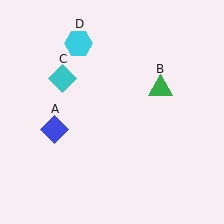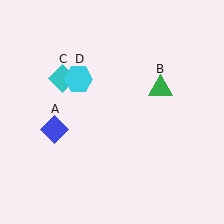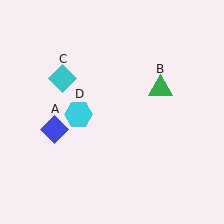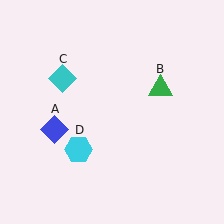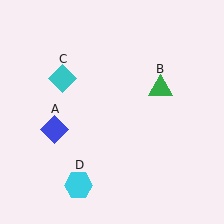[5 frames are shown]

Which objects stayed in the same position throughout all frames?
Blue diamond (object A) and green triangle (object B) and cyan diamond (object C) remained stationary.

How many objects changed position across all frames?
1 object changed position: cyan hexagon (object D).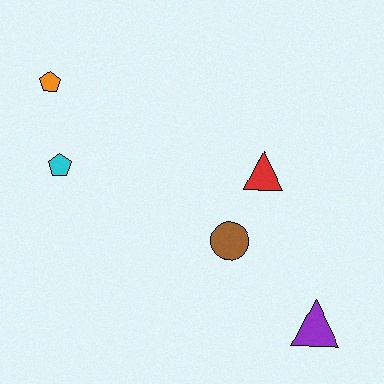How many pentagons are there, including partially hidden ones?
There are 2 pentagons.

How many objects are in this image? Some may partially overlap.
There are 5 objects.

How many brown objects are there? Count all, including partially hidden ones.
There is 1 brown object.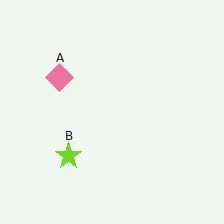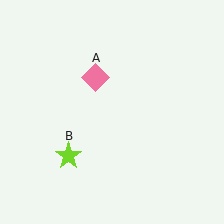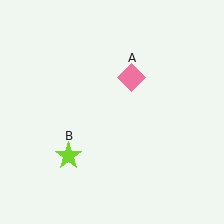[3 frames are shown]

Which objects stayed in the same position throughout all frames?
Lime star (object B) remained stationary.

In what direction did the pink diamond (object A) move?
The pink diamond (object A) moved right.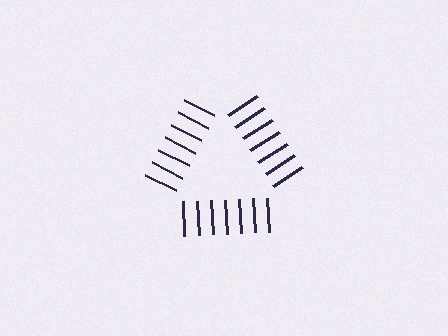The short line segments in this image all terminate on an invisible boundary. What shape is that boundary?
An illusory triangle — the line segments terminate on its edges but no continuous stroke is drawn.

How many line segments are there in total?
21 — 7 along each of the 3 edges.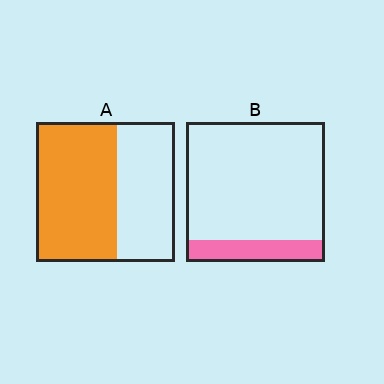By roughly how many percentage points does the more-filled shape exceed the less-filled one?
By roughly 45 percentage points (A over B).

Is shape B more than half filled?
No.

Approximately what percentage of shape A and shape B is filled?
A is approximately 60% and B is approximately 15%.